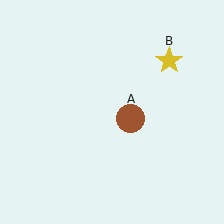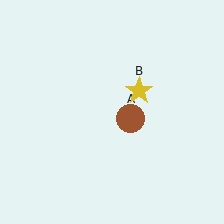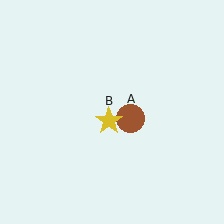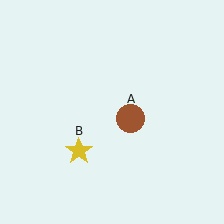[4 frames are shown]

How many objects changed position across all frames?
1 object changed position: yellow star (object B).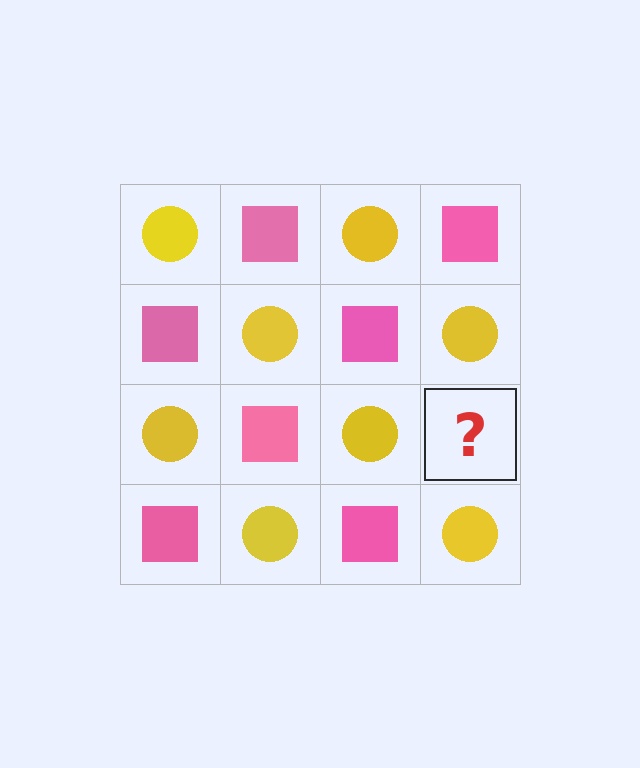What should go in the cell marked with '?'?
The missing cell should contain a pink square.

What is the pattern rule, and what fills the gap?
The rule is that it alternates yellow circle and pink square in a checkerboard pattern. The gap should be filled with a pink square.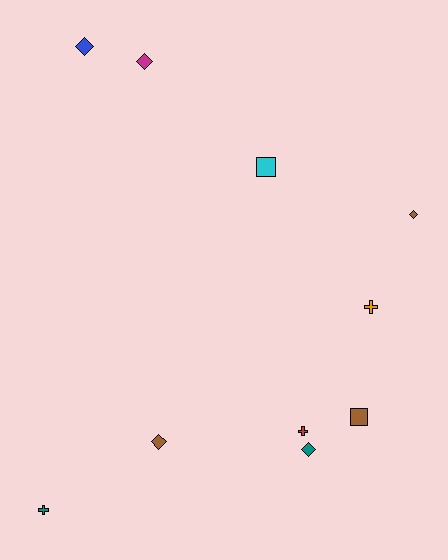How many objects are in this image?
There are 10 objects.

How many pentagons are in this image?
There are no pentagons.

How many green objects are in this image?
There are no green objects.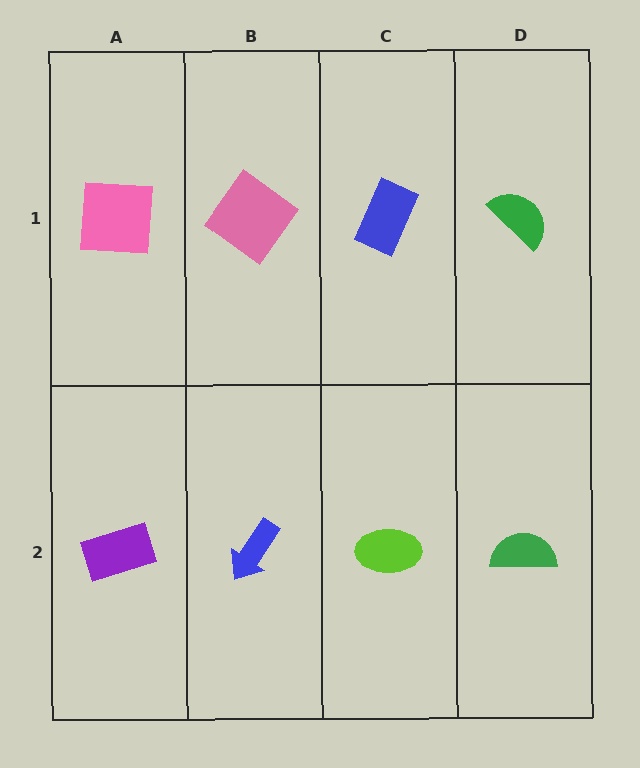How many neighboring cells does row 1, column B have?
3.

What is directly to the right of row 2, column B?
A lime ellipse.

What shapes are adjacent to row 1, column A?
A purple rectangle (row 2, column A), a pink diamond (row 1, column B).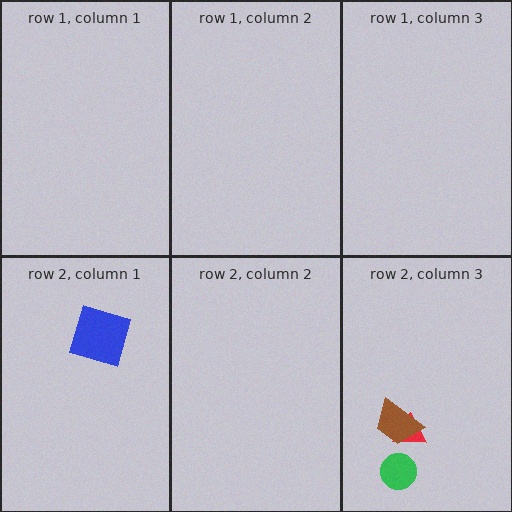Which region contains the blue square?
The row 2, column 1 region.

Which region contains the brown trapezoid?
The row 2, column 3 region.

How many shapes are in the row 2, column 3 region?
3.